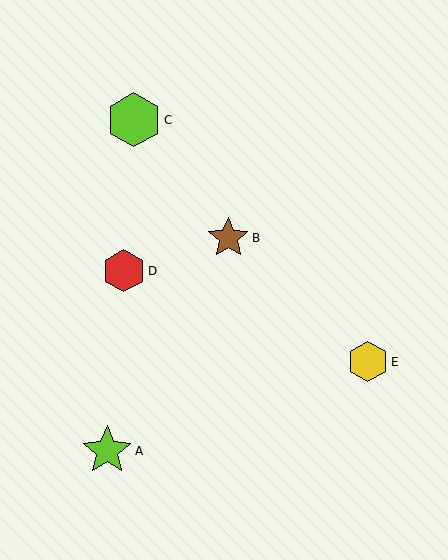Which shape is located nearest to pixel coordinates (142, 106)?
The lime hexagon (labeled C) at (134, 120) is nearest to that location.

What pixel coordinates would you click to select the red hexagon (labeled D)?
Click at (124, 271) to select the red hexagon D.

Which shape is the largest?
The lime hexagon (labeled C) is the largest.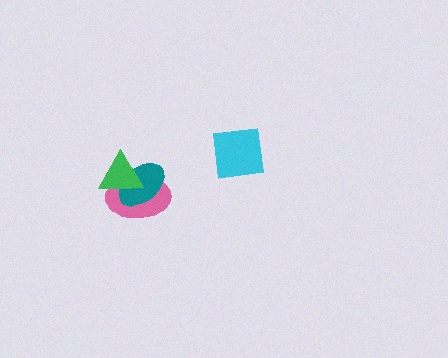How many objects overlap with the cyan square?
0 objects overlap with the cyan square.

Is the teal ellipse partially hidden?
Yes, it is partially covered by another shape.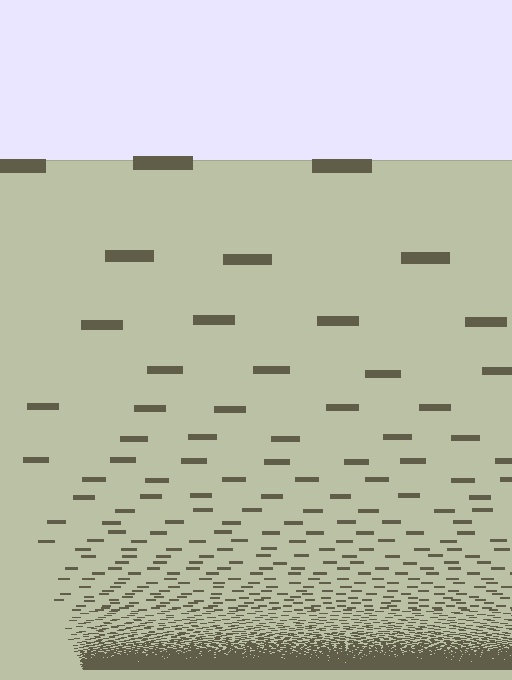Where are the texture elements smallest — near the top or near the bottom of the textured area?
Near the bottom.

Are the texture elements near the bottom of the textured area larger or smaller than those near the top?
Smaller. The gradient is inverted — elements near the bottom are smaller and denser.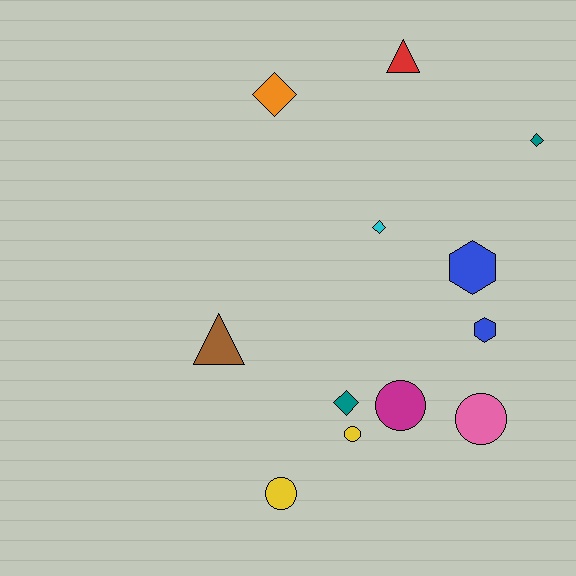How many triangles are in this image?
There are 2 triangles.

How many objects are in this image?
There are 12 objects.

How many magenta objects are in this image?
There is 1 magenta object.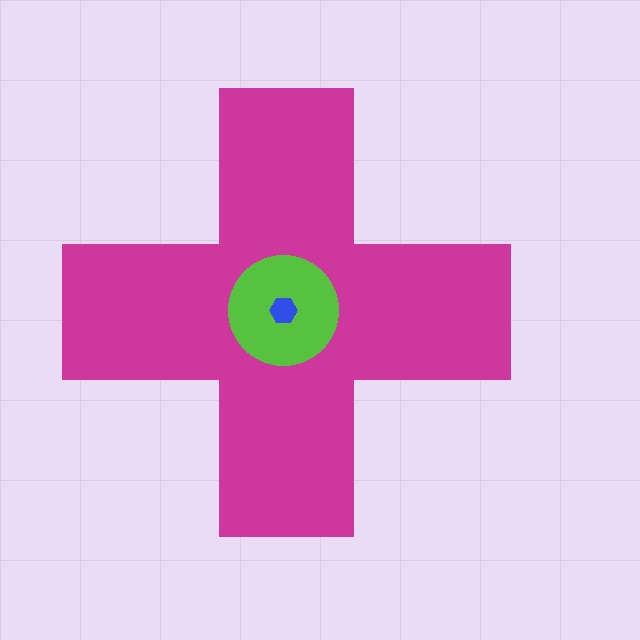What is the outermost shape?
The magenta cross.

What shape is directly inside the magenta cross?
The lime circle.